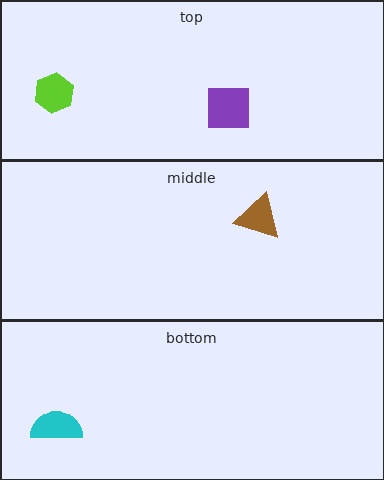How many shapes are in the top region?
2.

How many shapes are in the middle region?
1.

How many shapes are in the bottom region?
1.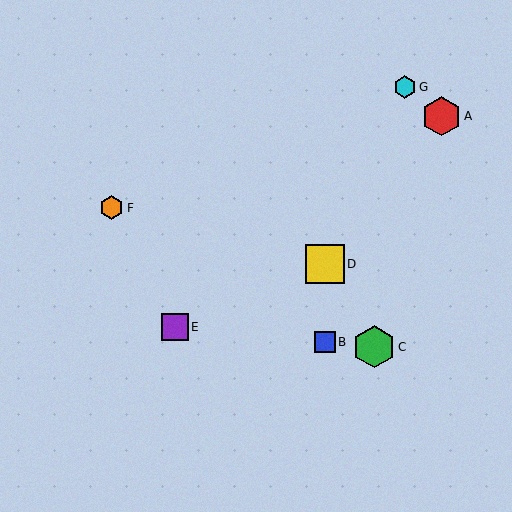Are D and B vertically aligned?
Yes, both are at x≈325.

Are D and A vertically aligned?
No, D is at x≈325 and A is at x≈441.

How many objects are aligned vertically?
2 objects (B, D) are aligned vertically.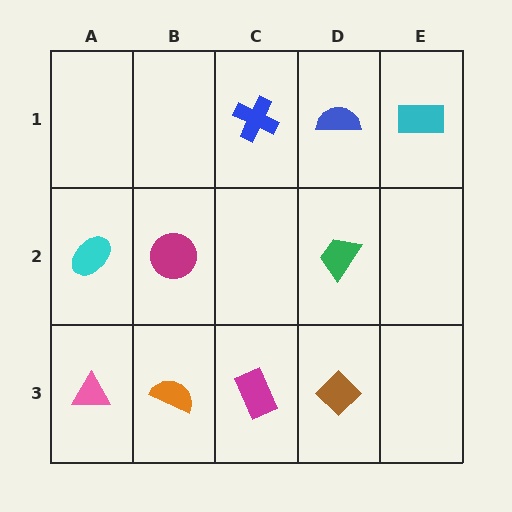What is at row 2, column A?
A cyan ellipse.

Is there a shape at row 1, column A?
No, that cell is empty.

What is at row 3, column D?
A brown diamond.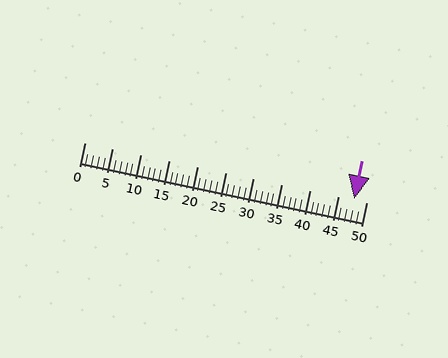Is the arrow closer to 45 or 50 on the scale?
The arrow is closer to 50.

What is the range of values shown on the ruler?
The ruler shows values from 0 to 50.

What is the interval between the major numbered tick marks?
The major tick marks are spaced 5 units apart.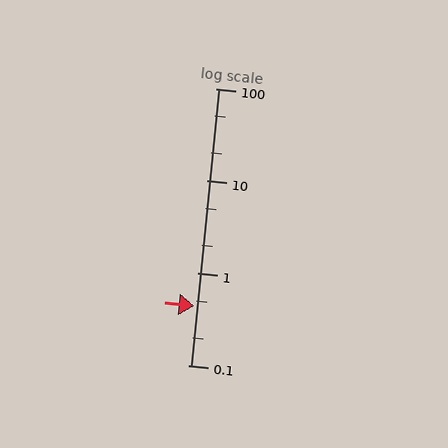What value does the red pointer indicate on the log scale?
The pointer indicates approximately 0.44.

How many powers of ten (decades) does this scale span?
The scale spans 3 decades, from 0.1 to 100.